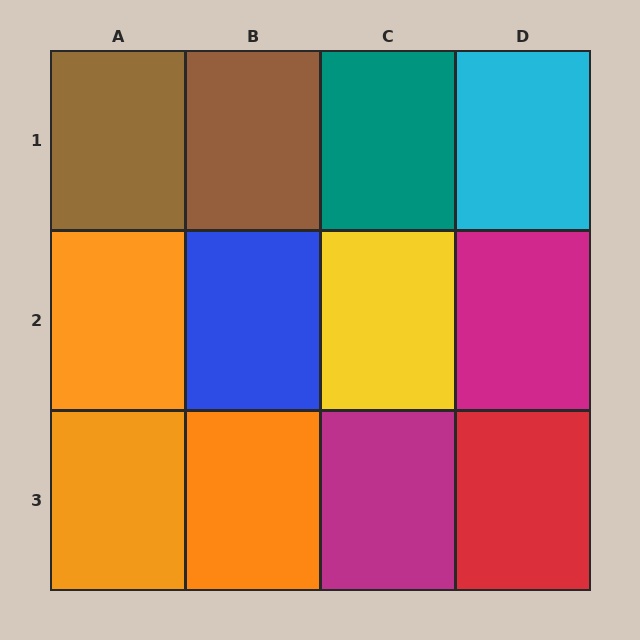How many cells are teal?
1 cell is teal.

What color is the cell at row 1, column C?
Teal.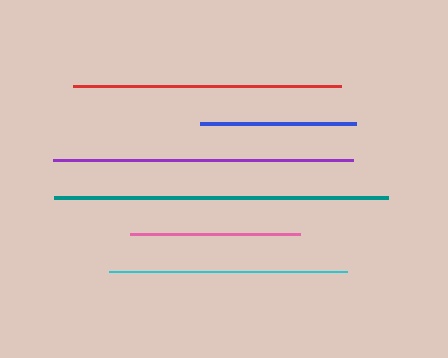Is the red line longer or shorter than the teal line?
The teal line is longer than the red line.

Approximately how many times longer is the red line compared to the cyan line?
The red line is approximately 1.1 times the length of the cyan line.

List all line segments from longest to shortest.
From longest to shortest: teal, purple, red, cyan, pink, blue.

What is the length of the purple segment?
The purple segment is approximately 300 pixels long.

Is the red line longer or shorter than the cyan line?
The red line is longer than the cyan line.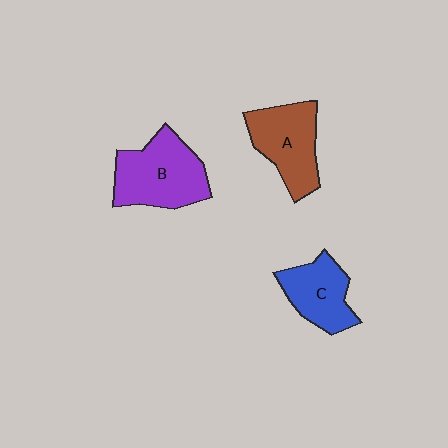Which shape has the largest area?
Shape B (purple).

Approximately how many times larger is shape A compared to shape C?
Approximately 1.2 times.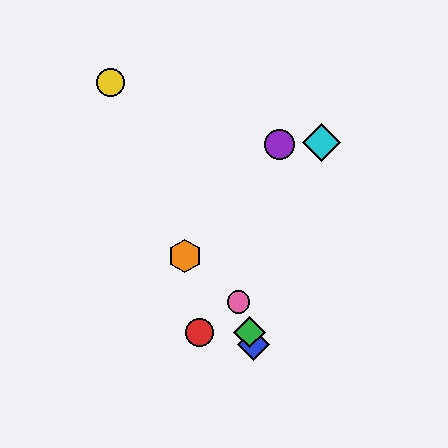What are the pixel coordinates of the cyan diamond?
The cyan diamond is at (322, 142).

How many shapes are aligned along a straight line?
3 shapes (the blue diamond, the green diamond, the pink circle) are aligned along a straight line.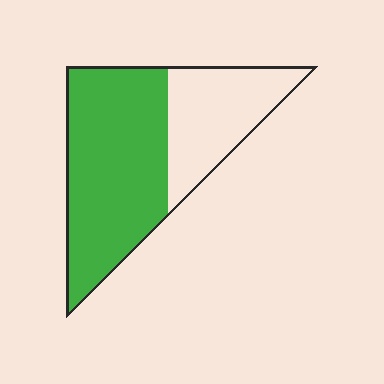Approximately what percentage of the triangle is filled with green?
Approximately 65%.